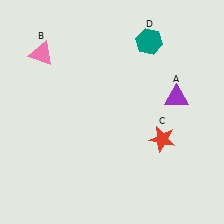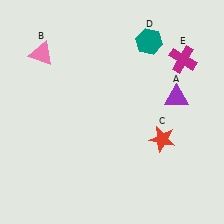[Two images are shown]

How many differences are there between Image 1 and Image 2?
There is 1 difference between the two images.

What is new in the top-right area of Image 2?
A magenta cross (E) was added in the top-right area of Image 2.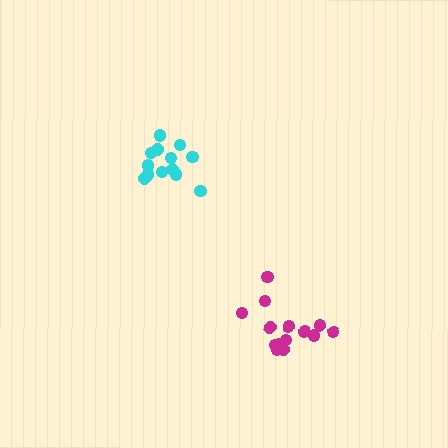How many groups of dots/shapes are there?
There are 2 groups.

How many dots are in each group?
Group 1: 13 dots, Group 2: 14 dots (27 total).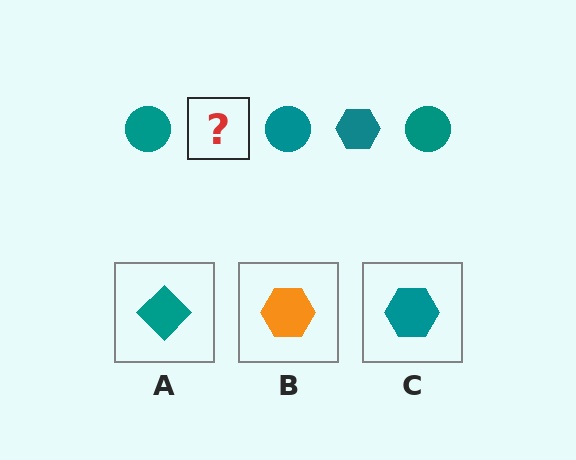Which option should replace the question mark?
Option C.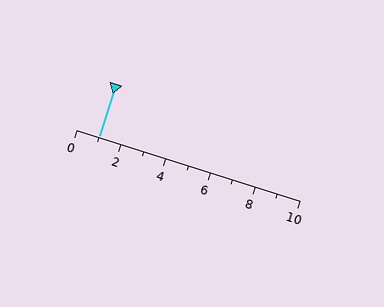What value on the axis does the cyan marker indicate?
The marker indicates approximately 1.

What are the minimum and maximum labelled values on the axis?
The axis runs from 0 to 10.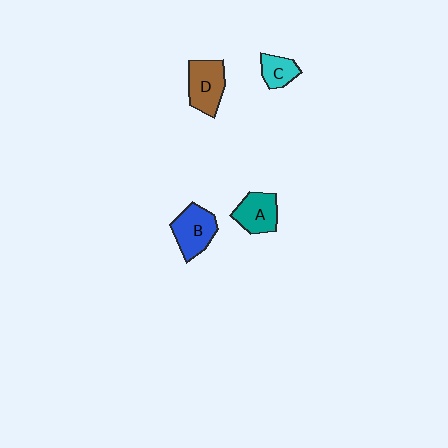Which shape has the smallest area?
Shape C (cyan).